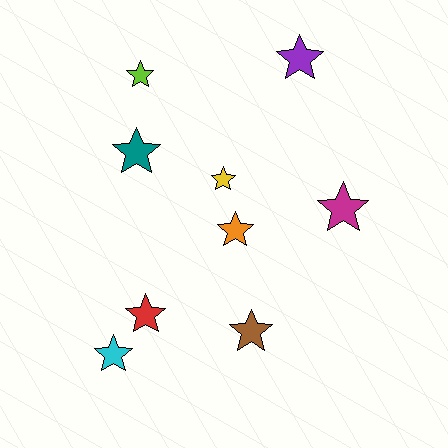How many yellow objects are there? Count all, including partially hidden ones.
There is 1 yellow object.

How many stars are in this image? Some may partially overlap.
There are 9 stars.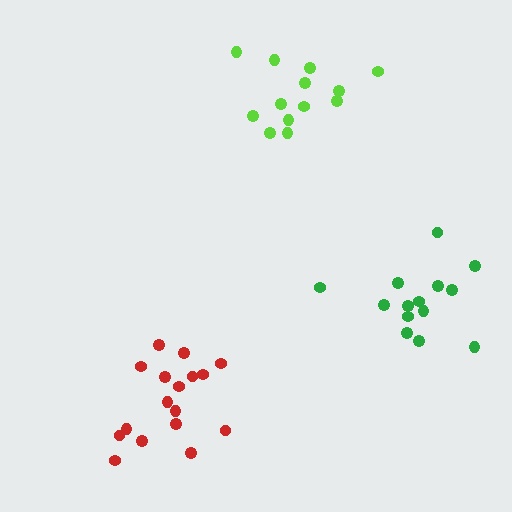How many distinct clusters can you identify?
There are 3 distinct clusters.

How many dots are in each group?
Group 1: 13 dots, Group 2: 17 dots, Group 3: 14 dots (44 total).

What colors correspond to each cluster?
The clusters are colored: lime, red, green.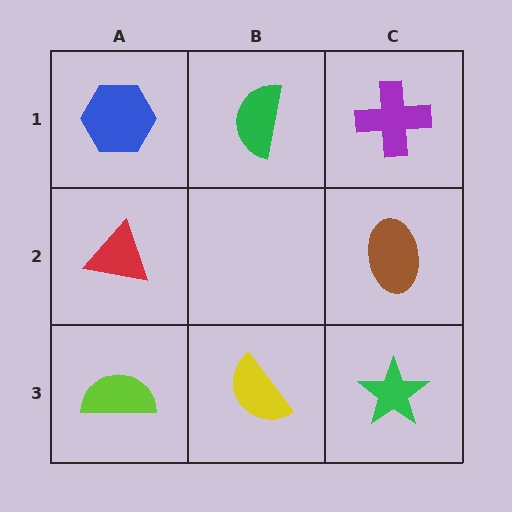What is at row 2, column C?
A brown ellipse.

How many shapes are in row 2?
2 shapes.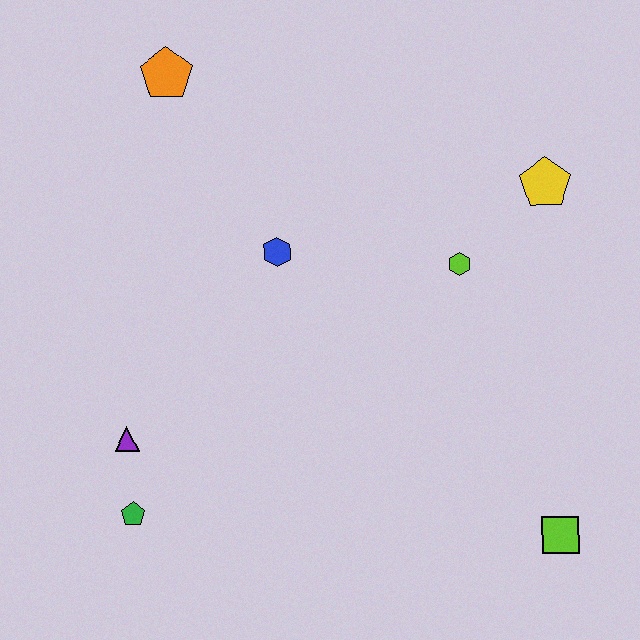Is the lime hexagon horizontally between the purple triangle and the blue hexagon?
No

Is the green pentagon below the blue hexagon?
Yes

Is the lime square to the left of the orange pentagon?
No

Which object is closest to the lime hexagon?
The yellow pentagon is closest to the lime hexagon.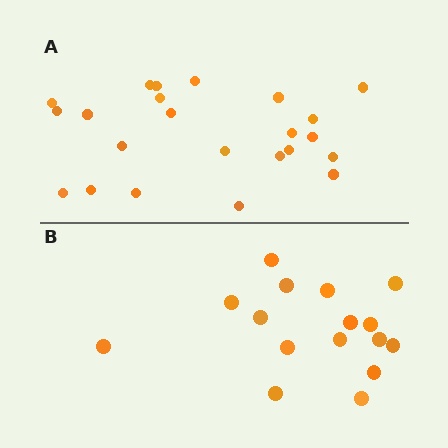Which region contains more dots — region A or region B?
Region A (the top region) has more dots.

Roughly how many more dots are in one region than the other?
Region A has roughly 8 or so more dots than region B.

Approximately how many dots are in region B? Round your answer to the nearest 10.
About 20 dots. (The exact count is 16, which rounds to 20.)